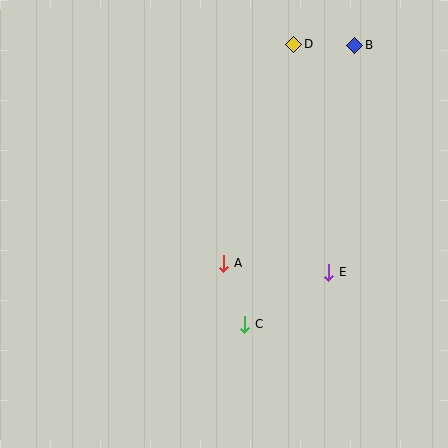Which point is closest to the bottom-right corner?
Point E is closest to the bottom-right corner.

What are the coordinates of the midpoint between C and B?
The midpoint between C and B is at (300, 185).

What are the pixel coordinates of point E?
Point E is at (329, 272).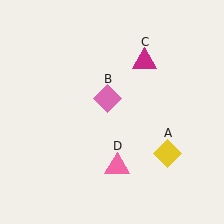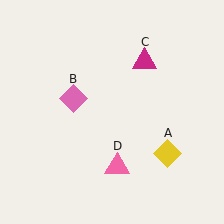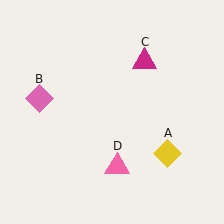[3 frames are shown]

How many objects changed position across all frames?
1 object changed position: pink diamond (object B).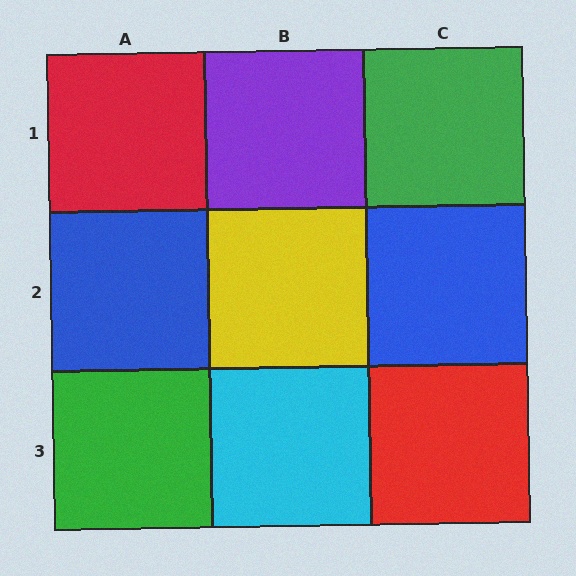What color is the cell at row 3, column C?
Red.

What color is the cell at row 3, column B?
Cyan.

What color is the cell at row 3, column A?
Green.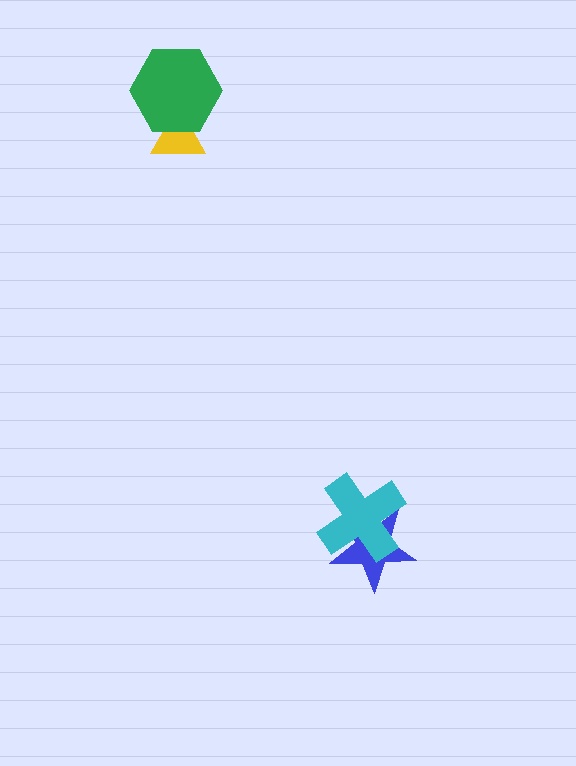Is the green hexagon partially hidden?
No, no other shape covers it.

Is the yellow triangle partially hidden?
Yes, it is partially covered by another shape.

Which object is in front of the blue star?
The cyan cross is in front of the blue star.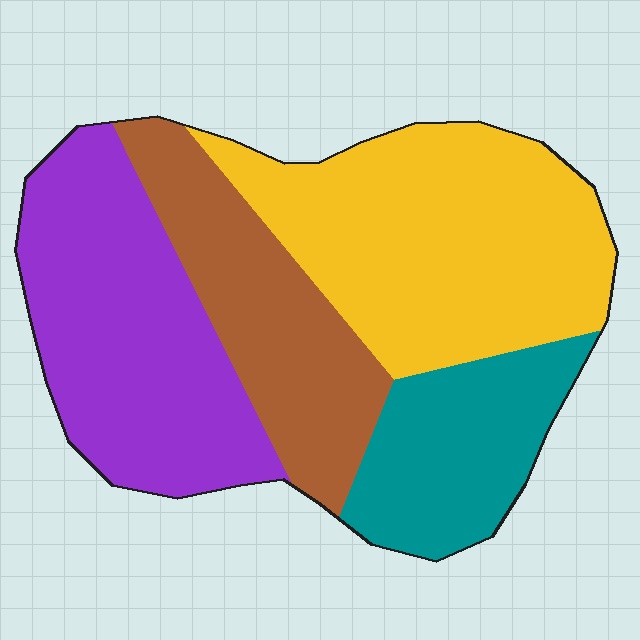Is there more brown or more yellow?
Yellow.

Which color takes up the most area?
Yellow, at roughly 35%.